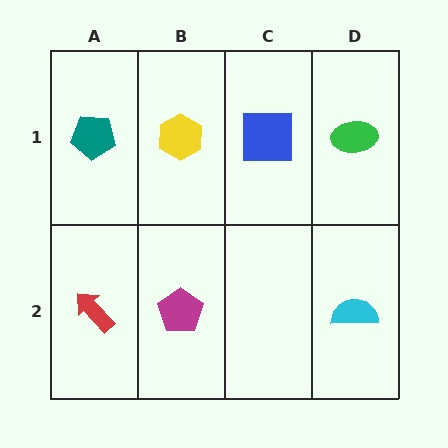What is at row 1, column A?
A teal pentagon.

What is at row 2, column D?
A cyan semicircle.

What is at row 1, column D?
A green ellipse.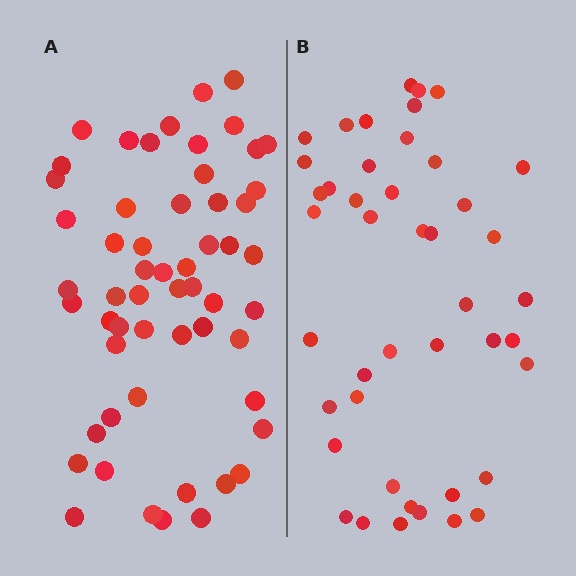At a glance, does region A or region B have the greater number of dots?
Region A (the left region) has more dots.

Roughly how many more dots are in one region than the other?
Region A has roughly 12 or so more dots than region B.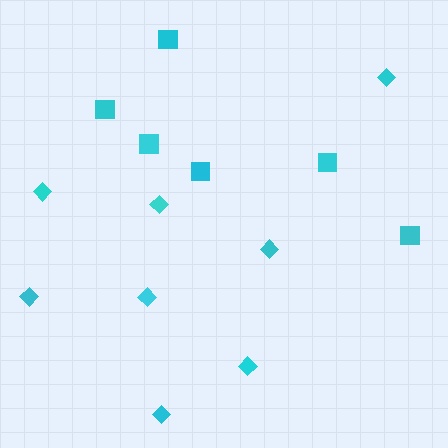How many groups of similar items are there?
There are 2 groups: one group of squares (6) and one group of diamonds (8).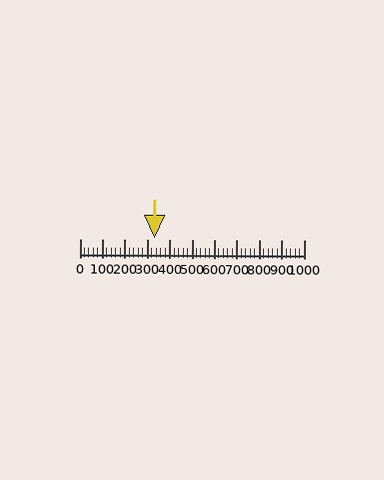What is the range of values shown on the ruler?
The ruler shows values from 0 to 1000.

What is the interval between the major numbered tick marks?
The major tick marks are spaced 100 units apart.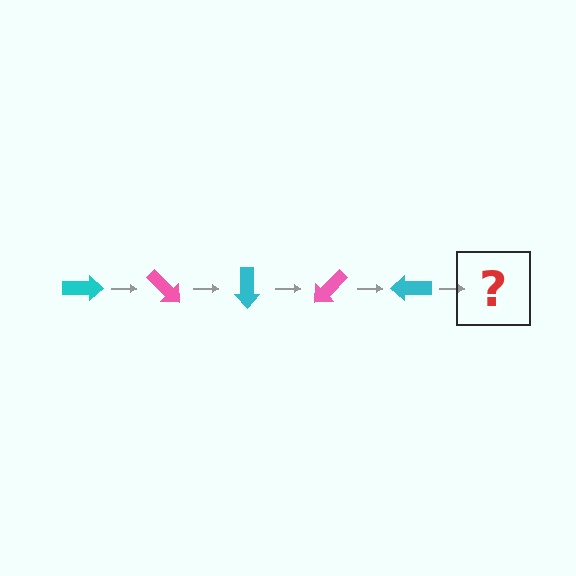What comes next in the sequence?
The next element should be a pink arrow, rotated 225 degrees from the start.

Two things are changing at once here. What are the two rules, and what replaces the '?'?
The two rules are that it rotates 45 degrees each step and the color cycles through cyan and pink. The '?' should be a pink arrow, rotated 225 degrees from the start.